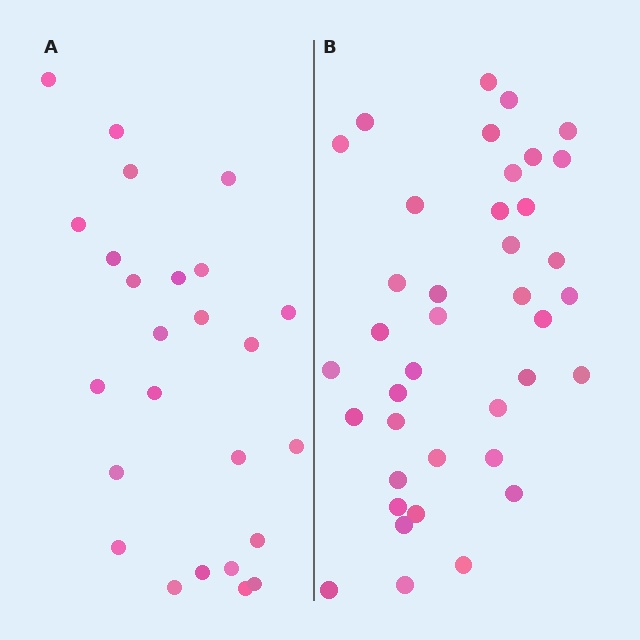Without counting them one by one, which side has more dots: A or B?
Region B (the right region) has more dots.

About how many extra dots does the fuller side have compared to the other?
Region B has approximately 15 more dots than region A.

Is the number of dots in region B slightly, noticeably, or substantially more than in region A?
Region B has substantially more. The ratio is roughly 1.6 to 1.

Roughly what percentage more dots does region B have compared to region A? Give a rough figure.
About 55% more.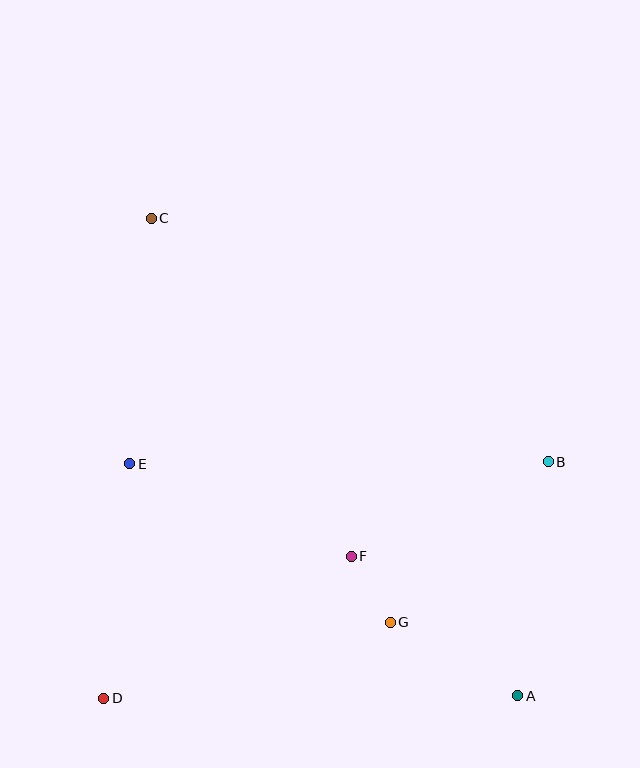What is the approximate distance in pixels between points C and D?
The distance between C and D is approximately 482 pixels.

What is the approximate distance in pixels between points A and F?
The distance between A and F is approximately 218 pixels.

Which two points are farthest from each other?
Points A and C are farthest from each other.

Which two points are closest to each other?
Points F and G are closest to each other.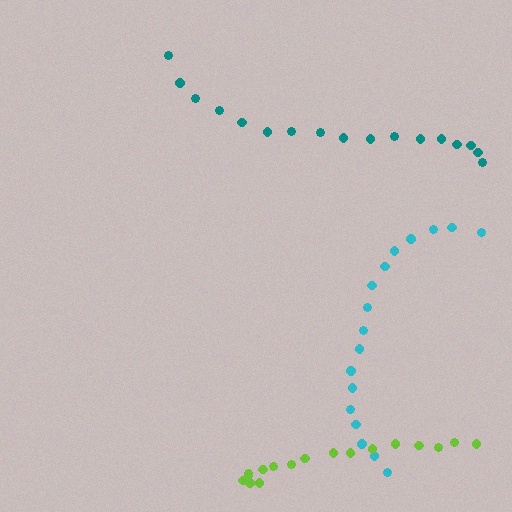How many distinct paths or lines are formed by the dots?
There are 3 distinct paths.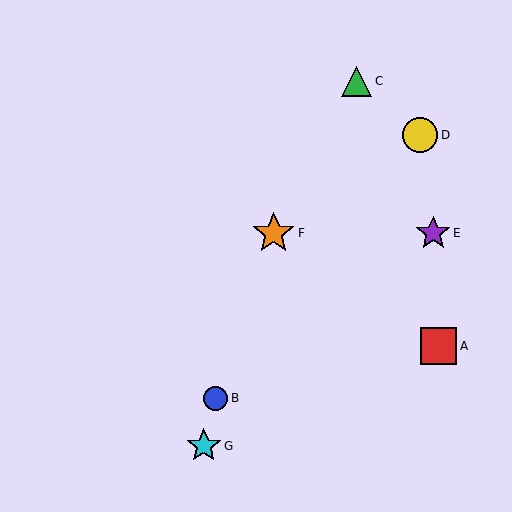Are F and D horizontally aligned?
No, F is at y≈233 and D is at y≈135.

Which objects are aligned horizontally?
Objects E, F are aligned horizontally.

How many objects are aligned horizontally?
2 objects (E, F) are aligned horizontally.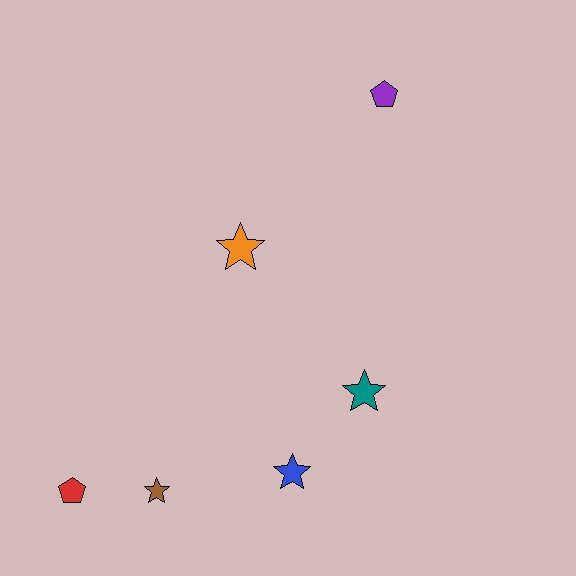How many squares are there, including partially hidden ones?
There are no squares.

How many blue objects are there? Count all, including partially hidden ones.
There is 1 blue object.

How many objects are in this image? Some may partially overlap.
There are 6 objects.